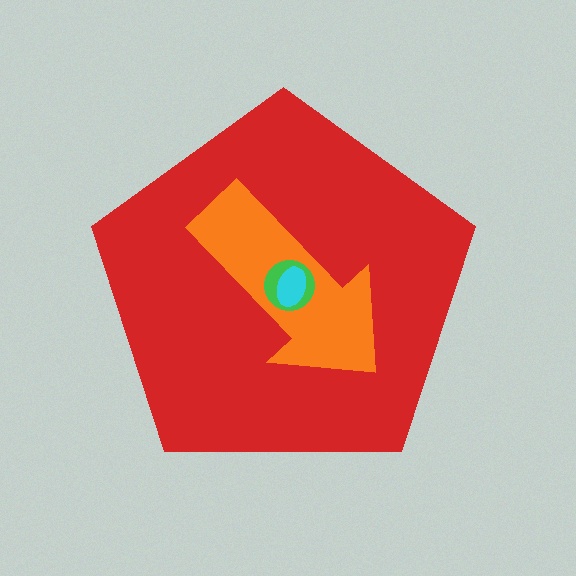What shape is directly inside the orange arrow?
The green circle.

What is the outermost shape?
The red pentagon.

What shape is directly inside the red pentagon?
The orange arrow.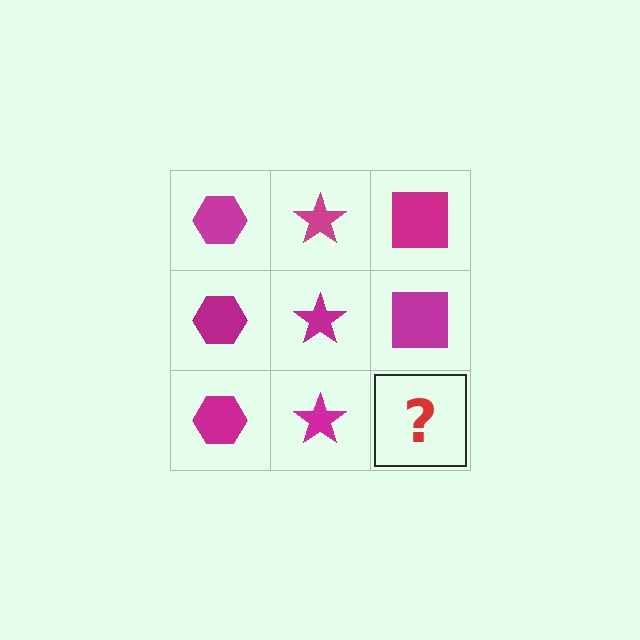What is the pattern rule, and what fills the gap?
The rule is that each column has a consistent shape. The gap should be filled with a magenta square.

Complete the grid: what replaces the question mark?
The question mark should be replaced with a magenta square.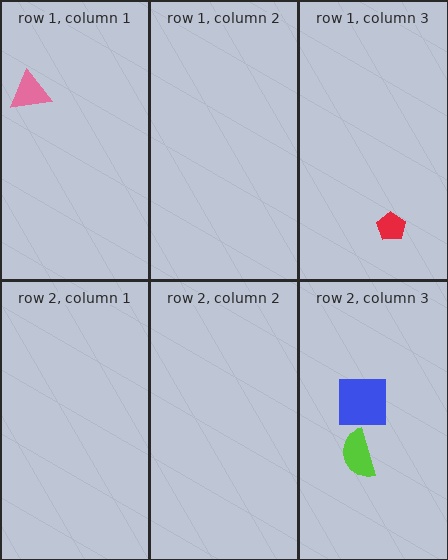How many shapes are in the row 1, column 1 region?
1.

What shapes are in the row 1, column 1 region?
The pink triangle.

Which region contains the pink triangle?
The row 1, column 1 region.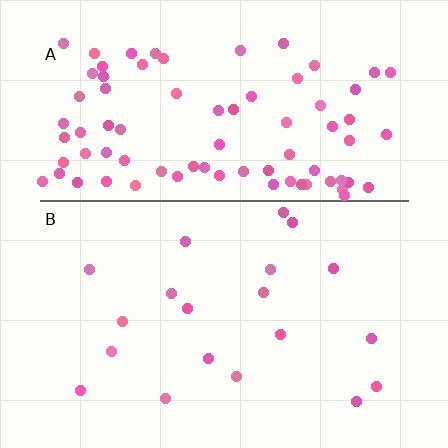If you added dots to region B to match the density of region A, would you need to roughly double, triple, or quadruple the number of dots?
Approximately quadruple.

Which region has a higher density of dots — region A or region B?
A (the top).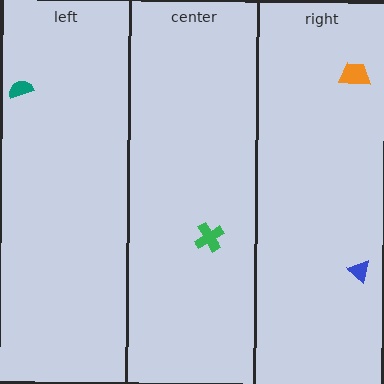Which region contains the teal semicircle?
The left region.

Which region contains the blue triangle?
The right region.